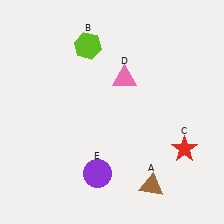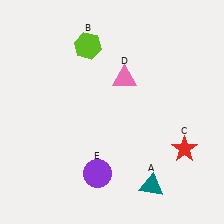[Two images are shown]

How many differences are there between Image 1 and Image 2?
There is 1 difference between the two images.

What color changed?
The triangle (A) changed from brown in Image 1 to teal in Image 2.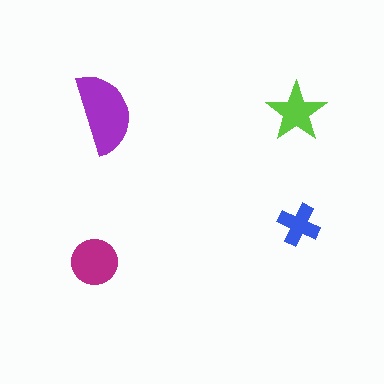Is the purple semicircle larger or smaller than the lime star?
Larger.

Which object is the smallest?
The blue cross.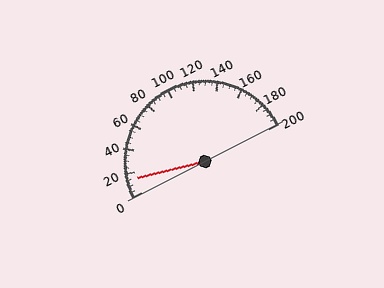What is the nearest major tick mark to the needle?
The nearest major tick mark is 20.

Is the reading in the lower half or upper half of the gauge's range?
The reading is in the lower half of the range (0 to 200).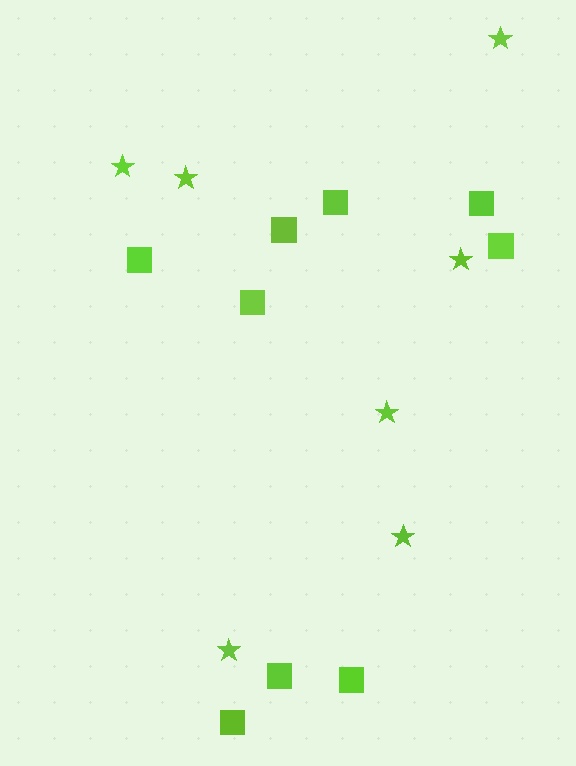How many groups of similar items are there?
There are 2 groups: one group of squares (9) and one group of stars (7).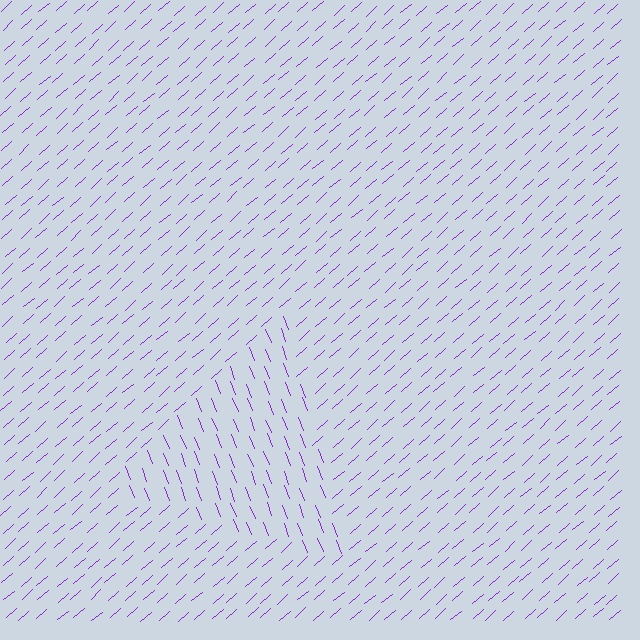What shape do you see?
I see a triangle.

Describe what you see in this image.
The image is filled with small purple line segments. A triangle region in the image has lines oriented differently from the surrounding lines, creating a visible texture boundary.